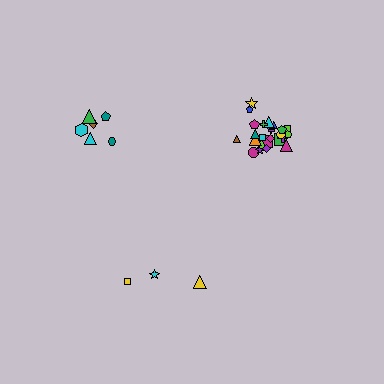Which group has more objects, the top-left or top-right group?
The top-right group.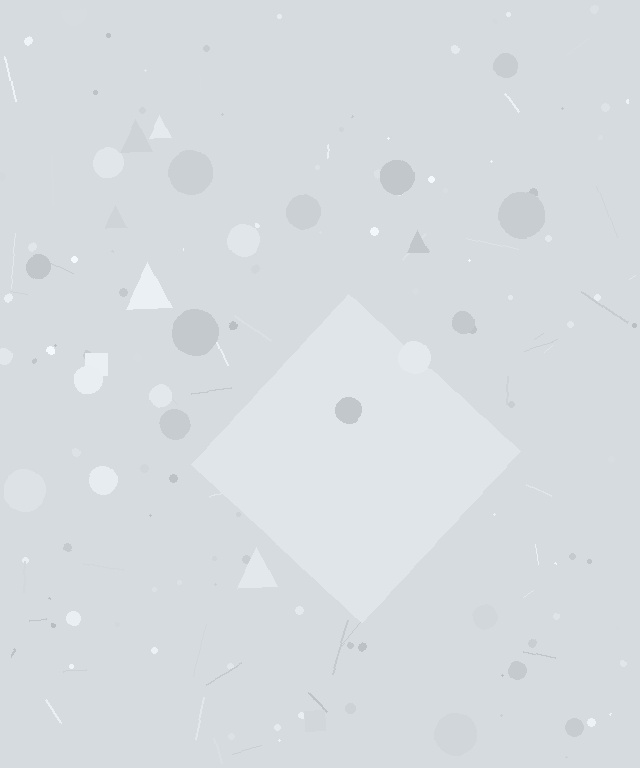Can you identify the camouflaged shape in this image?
The camouflaged shape is a diamond.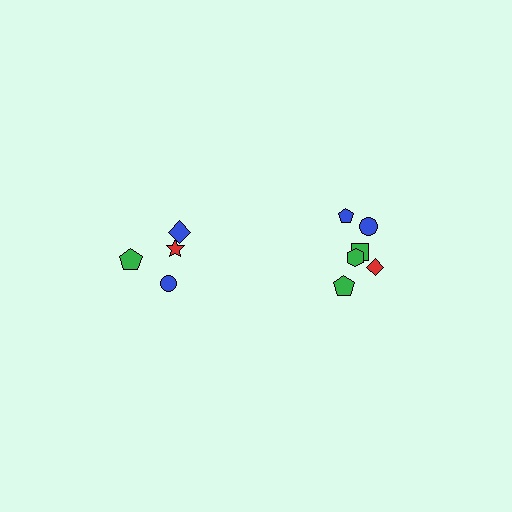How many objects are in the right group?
There are 6 objects.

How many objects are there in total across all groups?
There are 10 objects.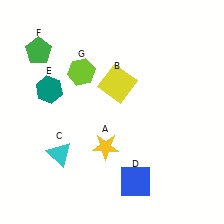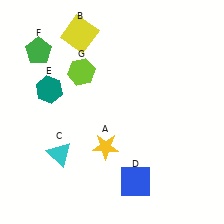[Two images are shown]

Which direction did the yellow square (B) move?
The yellow square (B) moved up.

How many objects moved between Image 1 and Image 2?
1 object moved between the two images.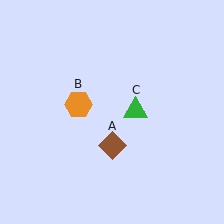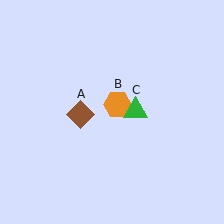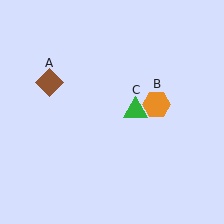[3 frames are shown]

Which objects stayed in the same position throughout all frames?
Green triangle (object C) remained stationary.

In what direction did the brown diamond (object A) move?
The brown diamond (object A) moved up and to the left.